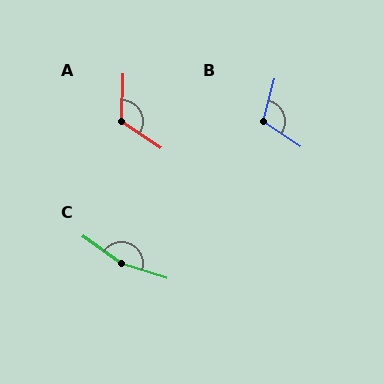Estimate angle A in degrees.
Approximately 122 degrees.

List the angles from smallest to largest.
B (110°), A (122°), C (163°).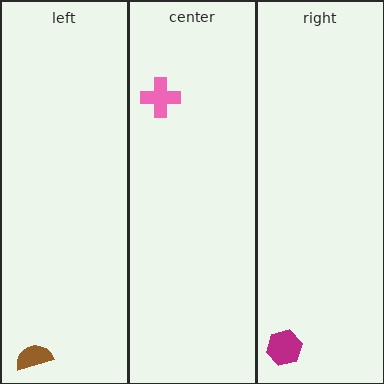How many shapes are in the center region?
1.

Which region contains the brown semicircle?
The left region.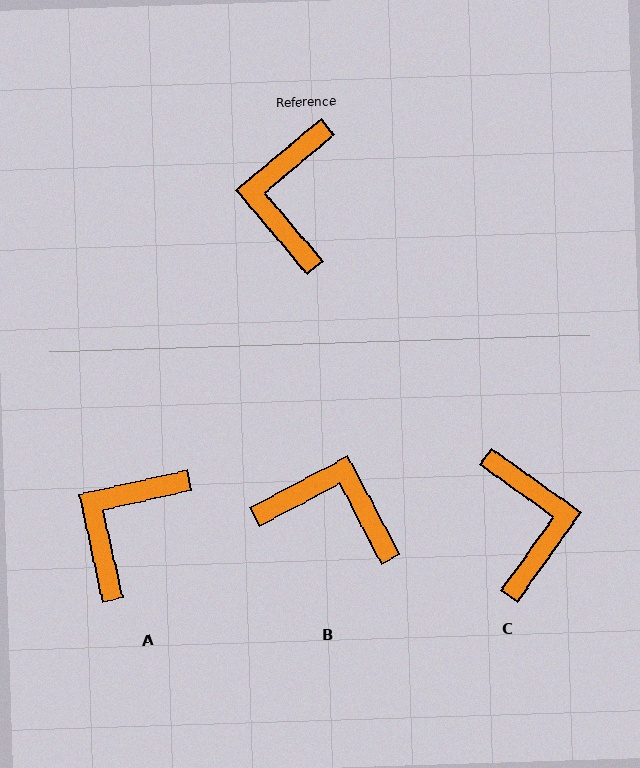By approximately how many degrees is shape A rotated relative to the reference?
Approximately 27 degrees clockwise.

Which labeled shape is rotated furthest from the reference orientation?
C, about 165 degrees away.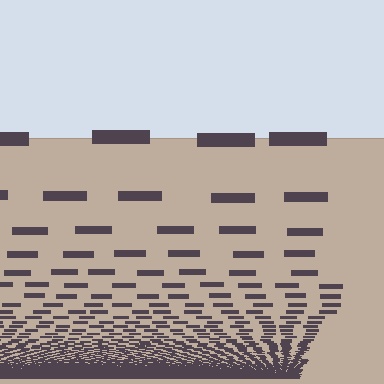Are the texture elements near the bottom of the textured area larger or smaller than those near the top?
Smaller. The gradient is inverted — elements near the bottom are smaller and denser.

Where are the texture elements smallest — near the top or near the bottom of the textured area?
Near the bottom.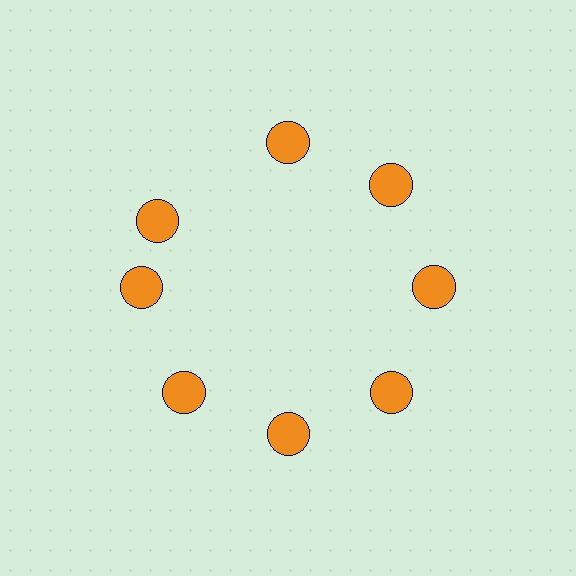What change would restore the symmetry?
The symmetry would be restored by rotating it back into even spacing with its neighbors so that all 8 circles sit at equal angles and equal distance from the center.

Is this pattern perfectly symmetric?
No. The 8 orange circles are arranged in a ring, but one element near the 10 o'clock position is rotated out of alignment along the ring, breaking the 8-fold rotational symmetry.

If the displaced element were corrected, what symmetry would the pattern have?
It would have 8-fold rotational symmetry — the pattern would map onto itself every 45 degrees.